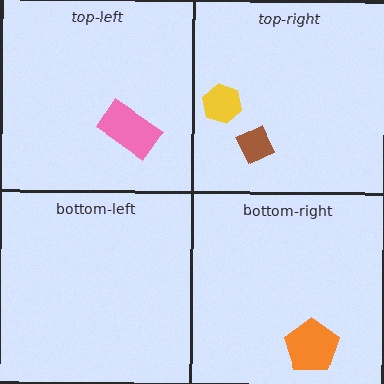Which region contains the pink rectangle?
The top-left region.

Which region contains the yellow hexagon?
The top-right region.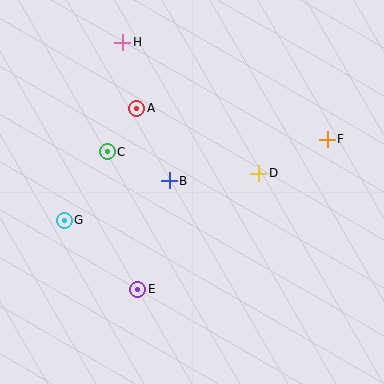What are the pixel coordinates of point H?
Point H is at (123, 42).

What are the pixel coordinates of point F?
Point F is at (327, 139).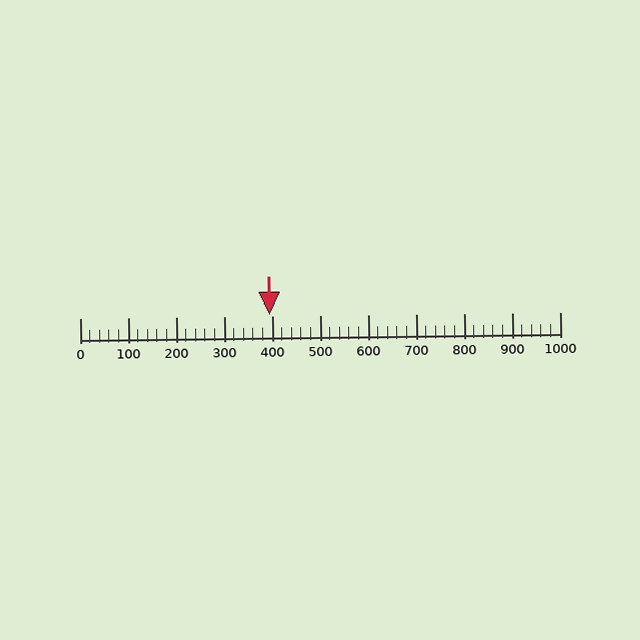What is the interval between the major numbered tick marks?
The major tick marks are spaced 100 units apart.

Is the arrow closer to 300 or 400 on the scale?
The arrow is closer to 400.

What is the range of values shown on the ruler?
The ruler shows values from 0 to 1000.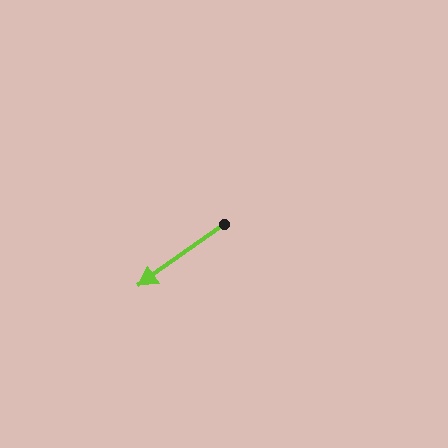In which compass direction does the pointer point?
Southwest.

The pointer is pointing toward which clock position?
Roughly 8 o'clock.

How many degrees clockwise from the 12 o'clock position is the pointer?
Approximately 234 degrees.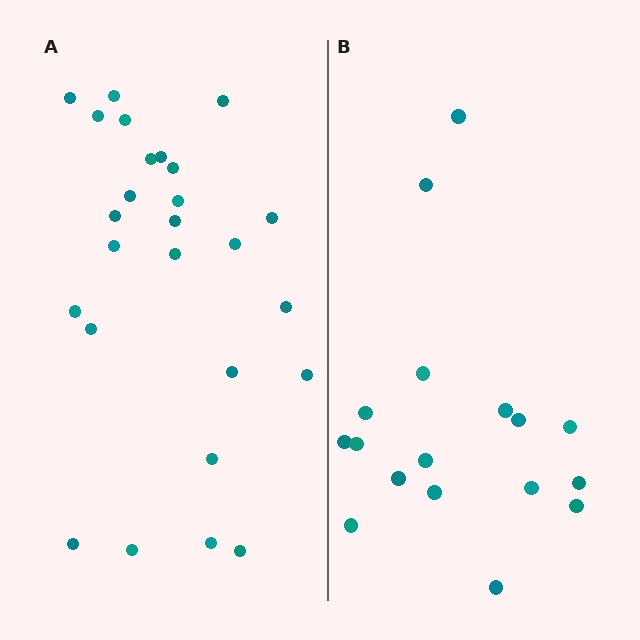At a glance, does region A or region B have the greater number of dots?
Region A (the left region) has more dots.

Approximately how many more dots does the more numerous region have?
Region A has roughly 8 or so more dots than region B.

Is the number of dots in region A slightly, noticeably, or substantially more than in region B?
Region A has substantially more. The ratio is roughly 1.5 to 1.